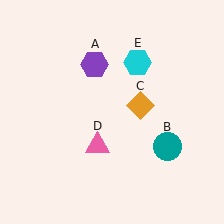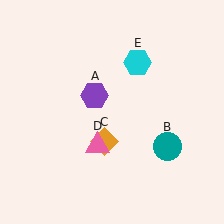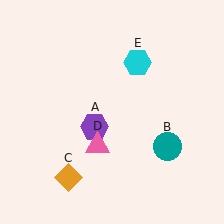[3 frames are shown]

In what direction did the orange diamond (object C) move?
The orange diamond (object C) moved down and to the left.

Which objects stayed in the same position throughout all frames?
Teal circle (object B) and pink triangle (object D) and cyan hexagon (object E) remained stationary.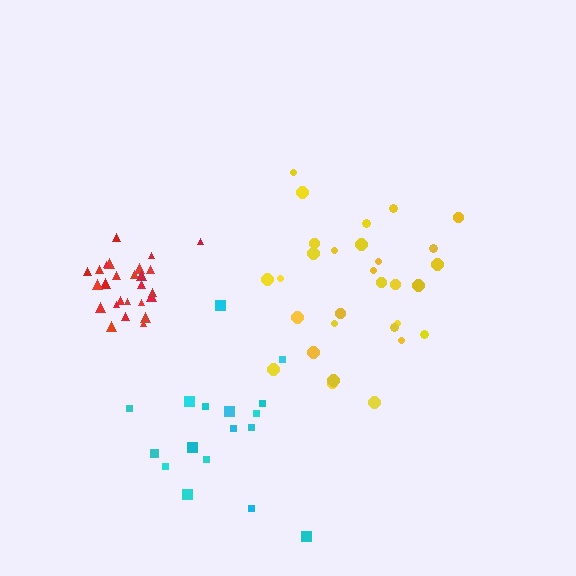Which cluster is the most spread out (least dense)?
Cyan.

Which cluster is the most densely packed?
Red.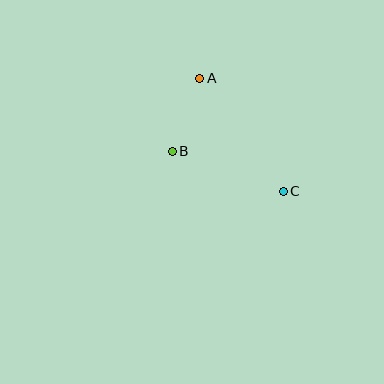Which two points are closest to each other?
Points A and B are closest to each other.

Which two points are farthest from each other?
Points A and C are farthest from each other.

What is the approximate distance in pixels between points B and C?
The distance between B and C is approximately 118 pixels.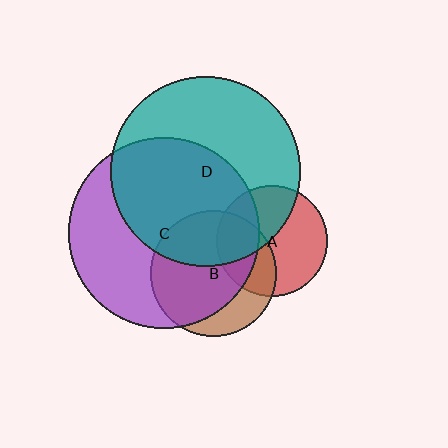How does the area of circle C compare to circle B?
Approximately 2.3 times.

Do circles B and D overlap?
Yes.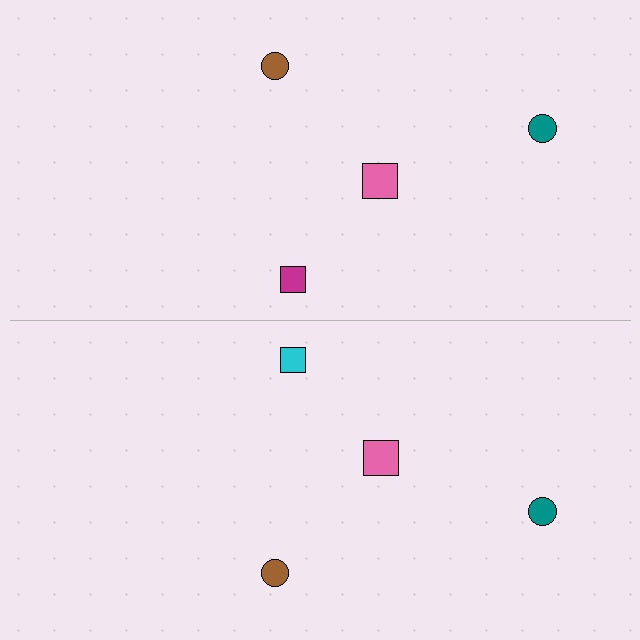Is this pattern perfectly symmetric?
No, the pattern is not perfectly symmetric. The cyan square on the bottom side breaks the symmetry — its mirror counterpart is magenta.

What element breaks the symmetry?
The cyan square on the bottom side breaks the symmetry — its mirror counterpart is magenta.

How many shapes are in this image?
There are 8 shapes in this image.